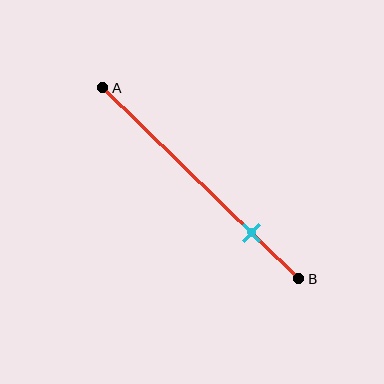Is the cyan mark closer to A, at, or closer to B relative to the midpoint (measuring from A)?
The cyan mark is closer to point B than the midpoint of segment AB.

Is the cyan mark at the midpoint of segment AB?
No, the mark is at about 75% from A, not at the 50% midpoint.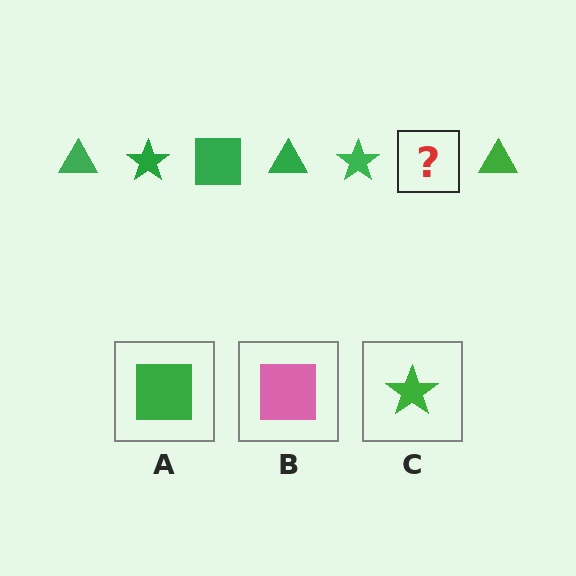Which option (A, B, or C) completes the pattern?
A.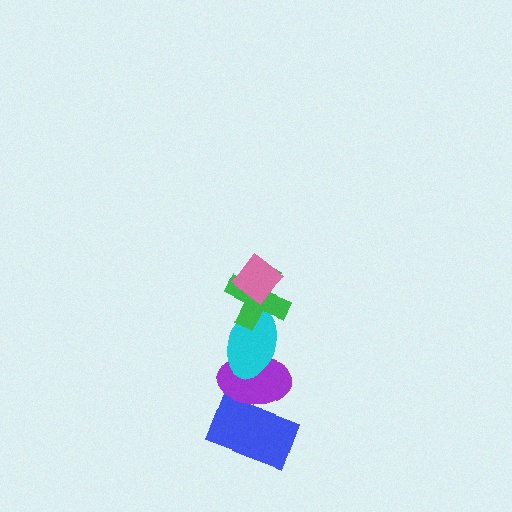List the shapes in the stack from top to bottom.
From top to bottom: the pink diamond, the green cross, the cyan ellipse, the purple ellipse, the blue rectangle.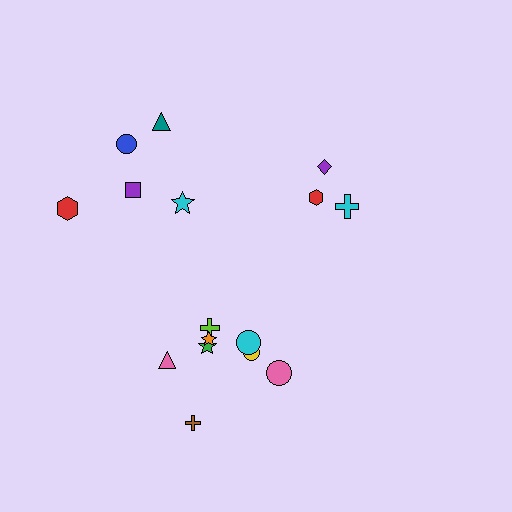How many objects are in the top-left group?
There are 5 objects.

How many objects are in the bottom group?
There are 8 objects.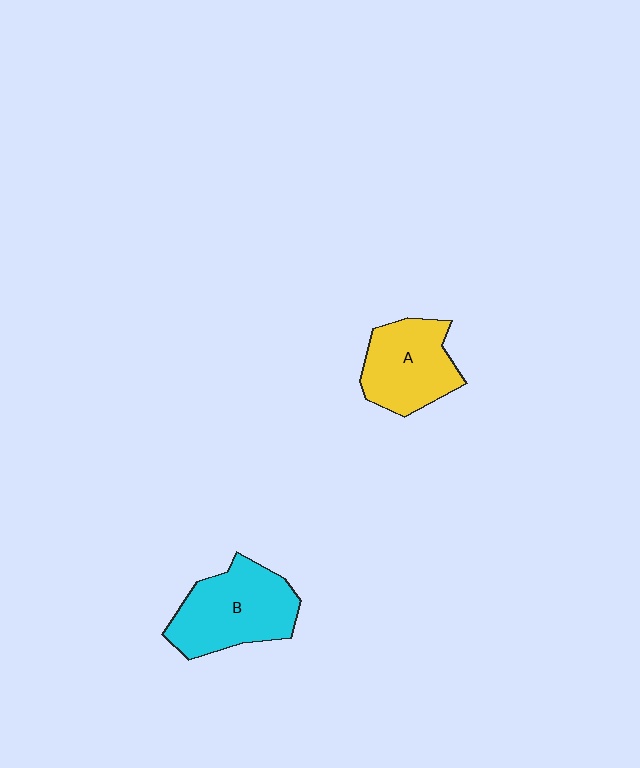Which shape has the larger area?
Shape B (cyan).